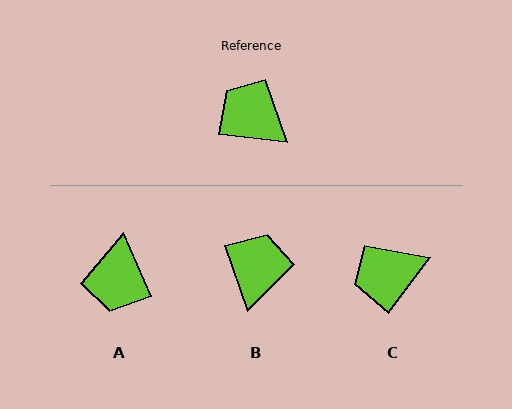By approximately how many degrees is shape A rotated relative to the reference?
Approximately 120 degrees counter-clockwise.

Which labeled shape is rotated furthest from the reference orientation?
A, about 120 degrees away.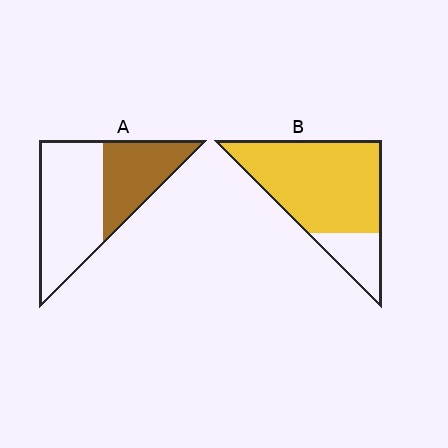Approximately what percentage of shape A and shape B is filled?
A is approximately 40% and B is approximately 80%.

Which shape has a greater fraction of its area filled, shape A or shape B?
Shape B.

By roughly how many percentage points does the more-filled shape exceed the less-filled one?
By roughly 40 percentage points (B over A).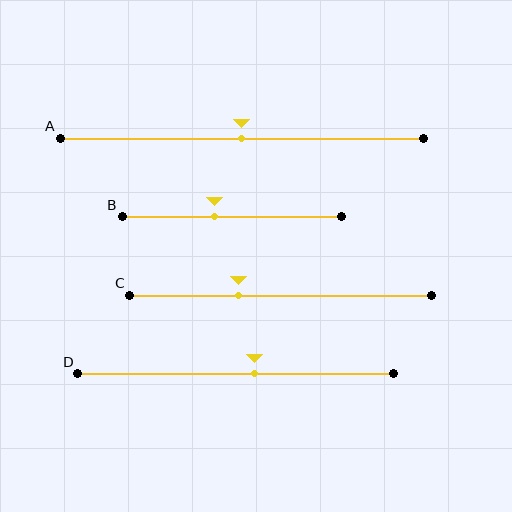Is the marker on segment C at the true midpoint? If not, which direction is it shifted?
No, the marker on segment C is shifted to the left by about 14% of the segment length.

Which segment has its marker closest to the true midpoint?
Segment A has its marker closest to the true midpoint.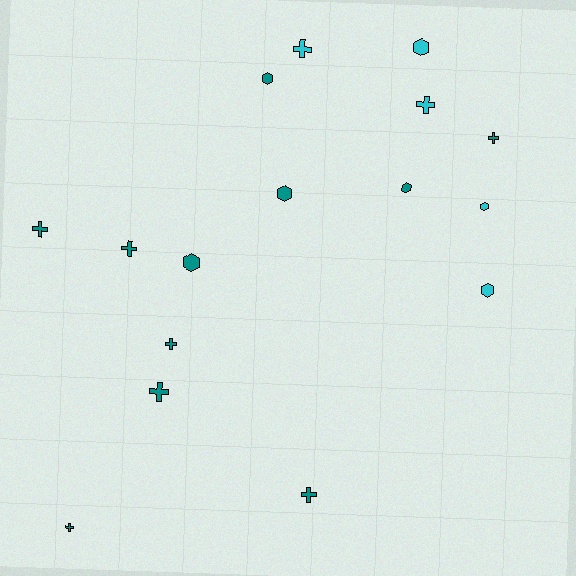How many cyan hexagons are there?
There are 3 cyan hexagons.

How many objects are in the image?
There are 16 objects.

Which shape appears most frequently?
Cross, with 9 objects.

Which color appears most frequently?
Teal, with 11 objects.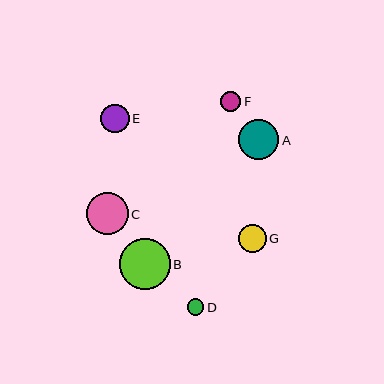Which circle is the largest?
Circle B is the largest with a size of approximately 51 pixels.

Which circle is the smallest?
Circle D is the smallest with a size of approximately 17 pixels.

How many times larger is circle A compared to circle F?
Circle A is approximately 2.1 times the size of circle F.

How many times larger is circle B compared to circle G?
Circle B is approximately 1.8 times the size of circle G.